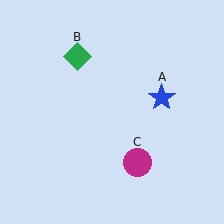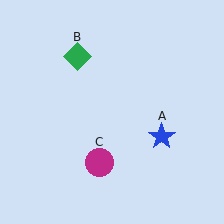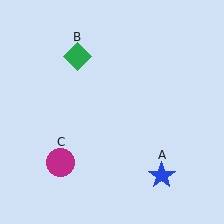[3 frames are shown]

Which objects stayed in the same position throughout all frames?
Green diamond (object B) remained stationary.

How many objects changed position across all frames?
2 objects changed position: blue star (object A), magenta circle (object C).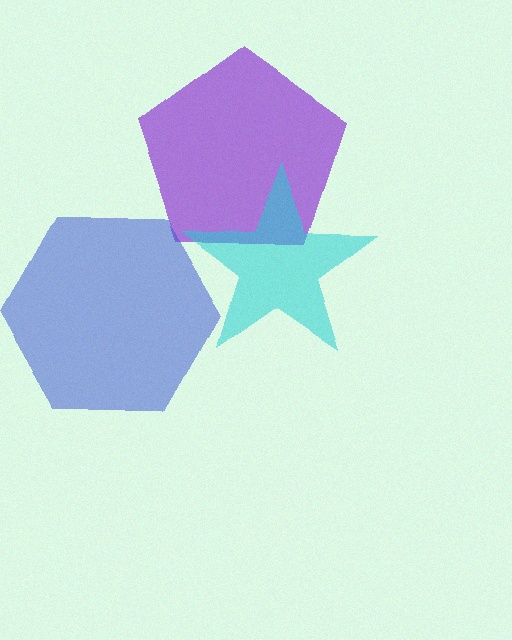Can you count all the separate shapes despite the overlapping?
Yes, there are 3 separate shapes.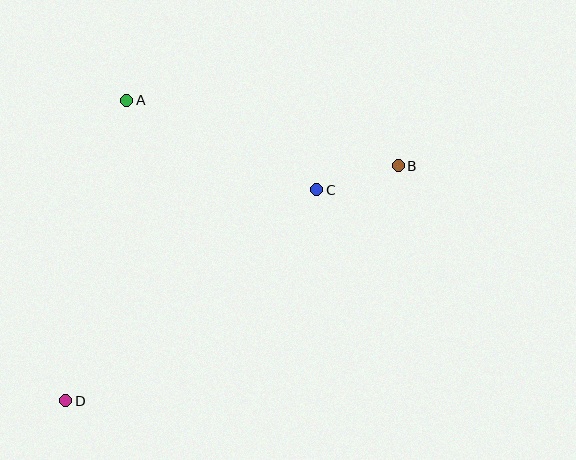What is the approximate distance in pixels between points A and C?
The distance between A and C is approximately 210 pixels.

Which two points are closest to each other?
Points B and C are closest to each other.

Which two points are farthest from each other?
Points B and D are farthest from each other.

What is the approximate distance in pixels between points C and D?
The distance between C and D is approximately 328 pixels.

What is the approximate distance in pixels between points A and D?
The distance between A and D is approximately 307 pixels.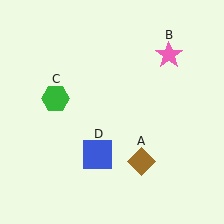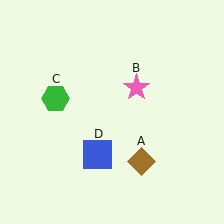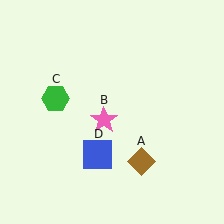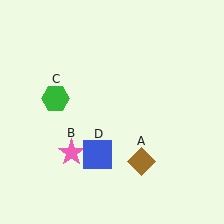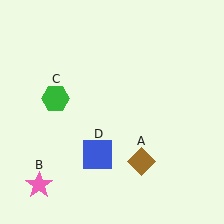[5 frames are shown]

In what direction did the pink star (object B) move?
The pink star (object B) moved down and to the left.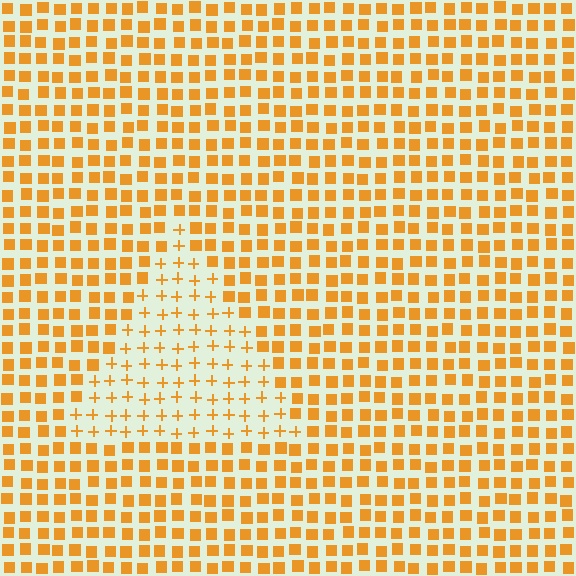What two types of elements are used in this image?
The image uses plus signs inside the triangle region and squares outside it.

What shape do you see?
I see a triangle.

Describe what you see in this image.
The image is filled with small orange elements arranged in a uniform grid. A triangle-shaped region contains plus signs, while the surrounding area contains squares. The boundary is defined purely by the change in element shape.